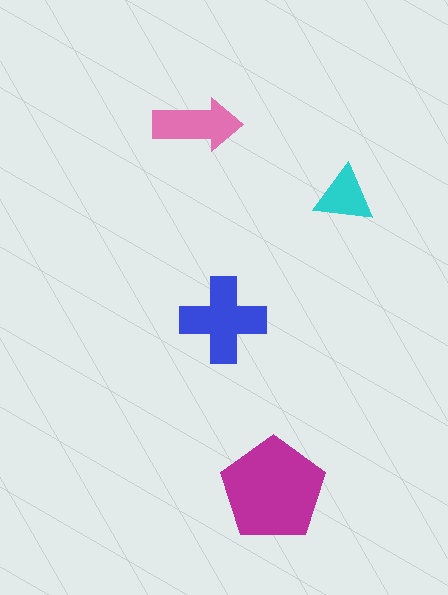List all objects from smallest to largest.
The cyan triangle, the pink arrow, the blue cross, the magenta pentagon.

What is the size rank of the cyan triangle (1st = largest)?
4th.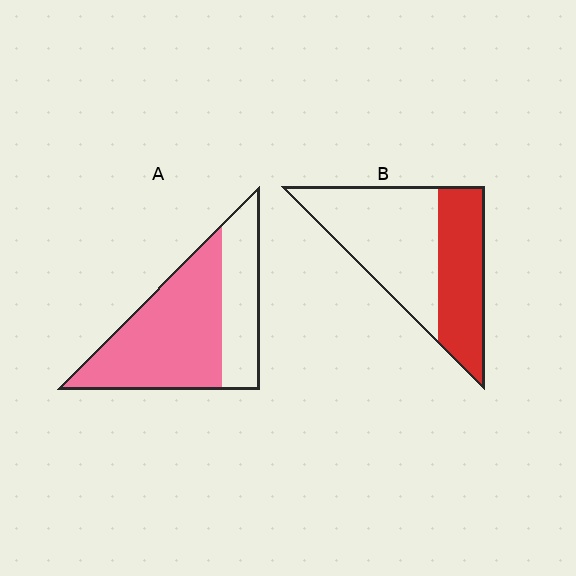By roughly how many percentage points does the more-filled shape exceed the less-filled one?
By roughly 25 percentage points (A over B).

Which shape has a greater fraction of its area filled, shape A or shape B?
Shape A.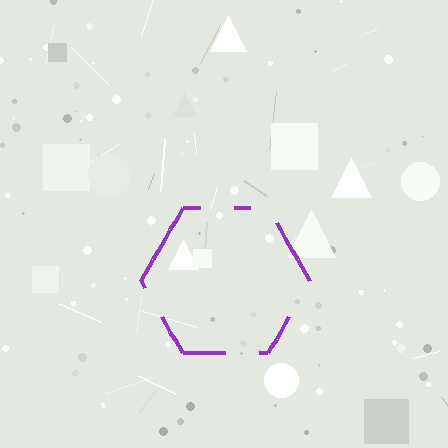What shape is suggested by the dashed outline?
The dashed outline suggests a hexagon.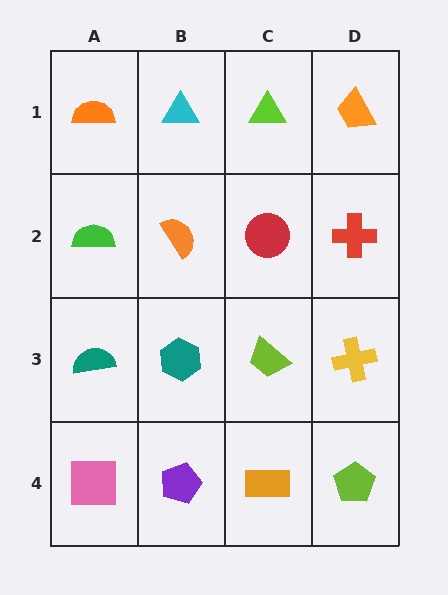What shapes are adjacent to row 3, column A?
A green semicircle (row 2, column A), a pink square (row 4, column A), a teal hexagon (row 3, column B).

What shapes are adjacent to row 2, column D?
An orange trapezoid (row 1, column D), a yellow cross (row 3, column D), a red circle (row 2, column C).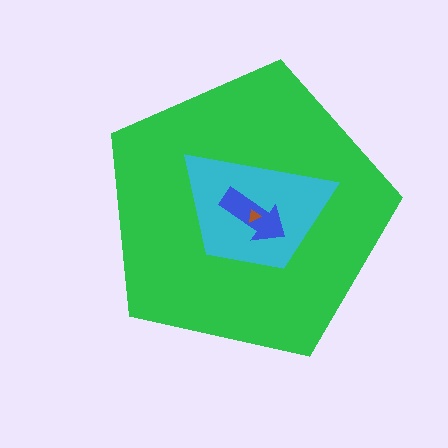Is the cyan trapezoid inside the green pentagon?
Yes.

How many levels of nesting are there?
4.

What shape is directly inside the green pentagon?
The cyan trapezoid.